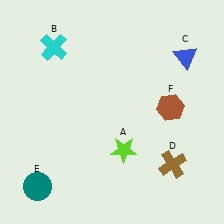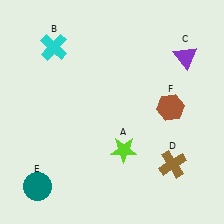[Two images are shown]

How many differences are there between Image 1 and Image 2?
There is 1 difference between the two images.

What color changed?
The triangle (C) changed from blue in Image 1 to purple in Image 2.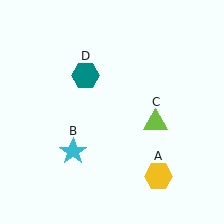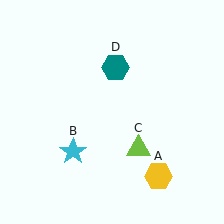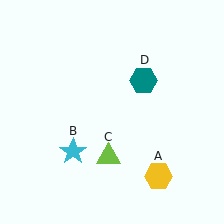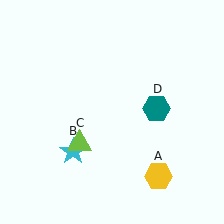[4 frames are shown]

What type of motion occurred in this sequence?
The lime triangle (object C), teal hexagon (object D) rotated clockwise around the center of the scene.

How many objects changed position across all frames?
2 objects changed position: lime triangle (object C), teal hexagon (object D).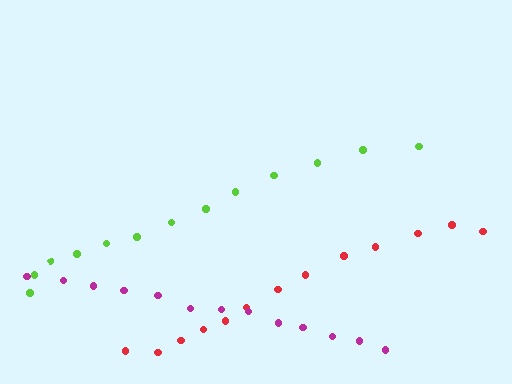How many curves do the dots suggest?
There are 3 distinct paths.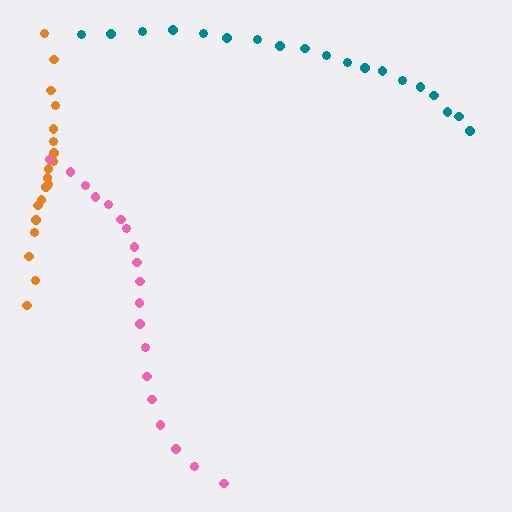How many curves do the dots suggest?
There are 3 distinct paths.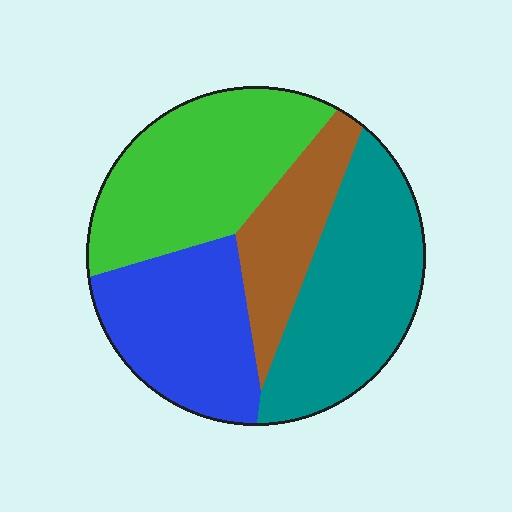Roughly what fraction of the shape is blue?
Blue takes up about one quarter (1/4) of the shape.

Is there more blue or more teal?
Teal.